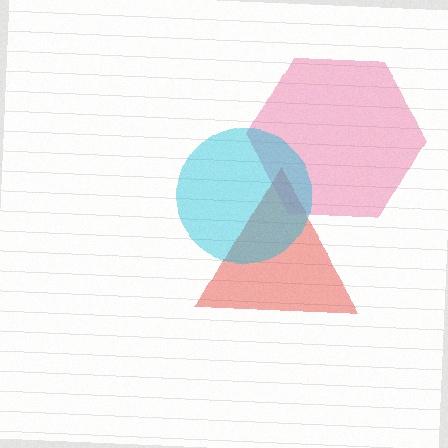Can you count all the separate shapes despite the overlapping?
Yes, there are 3 separate shapes.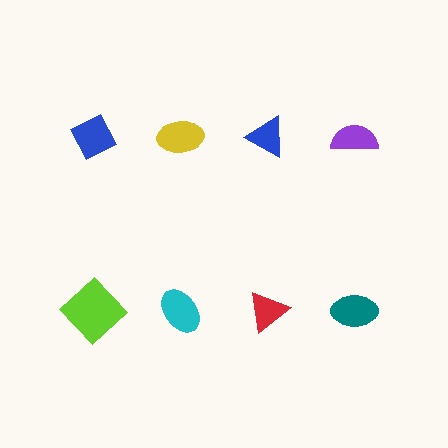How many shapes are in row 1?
4 shapes.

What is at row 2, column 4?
A teal ellipse.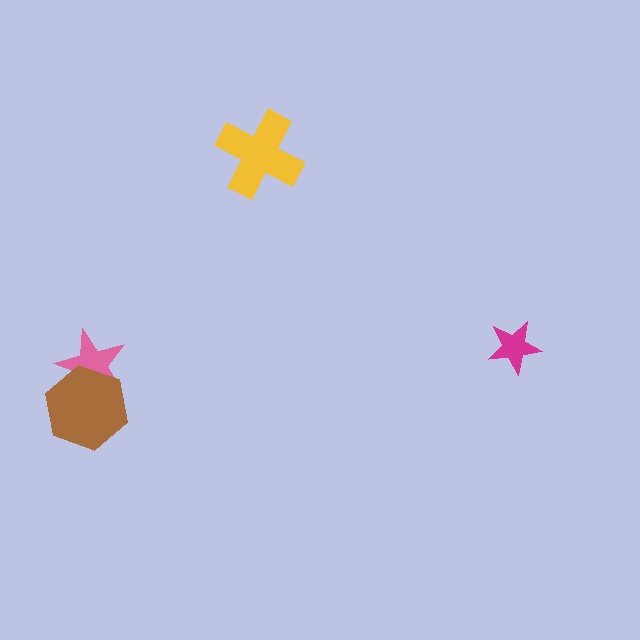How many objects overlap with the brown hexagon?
1 object overlaps with the brown hexagon.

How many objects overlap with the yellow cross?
0 objects overlap with the yellow cross.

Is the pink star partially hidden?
Yes, it is partially covered by another shape.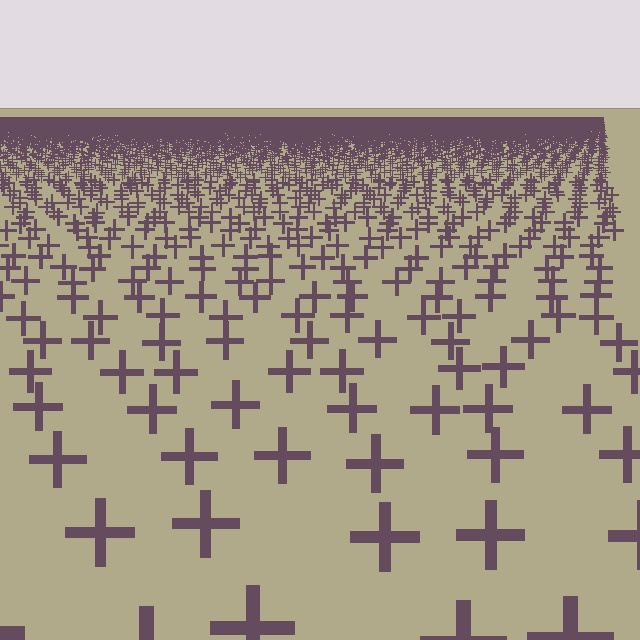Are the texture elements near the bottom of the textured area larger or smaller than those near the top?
Larger. Near the bottom, elements are closer to the viewer and appear at a bigger on-screen size.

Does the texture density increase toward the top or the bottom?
Density increases toward the top.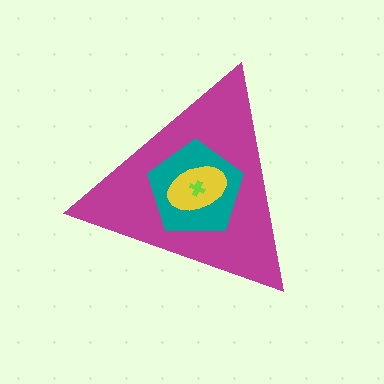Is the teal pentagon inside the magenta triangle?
Yes.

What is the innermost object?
The lime cross.